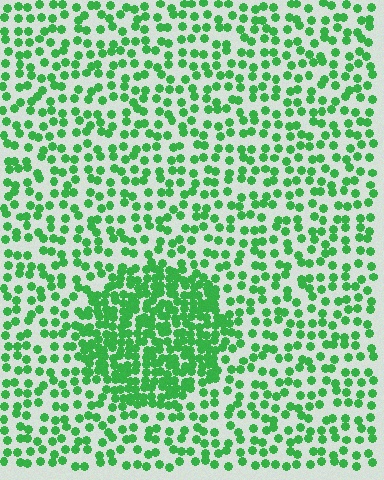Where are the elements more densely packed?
The elements are more densely packed inside the circle boundary.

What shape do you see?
I see a circle.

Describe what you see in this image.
The image contains small green elements arranged at two different densities. A circle-shaped region is visible where the elements are more densely packed than the surrounding area.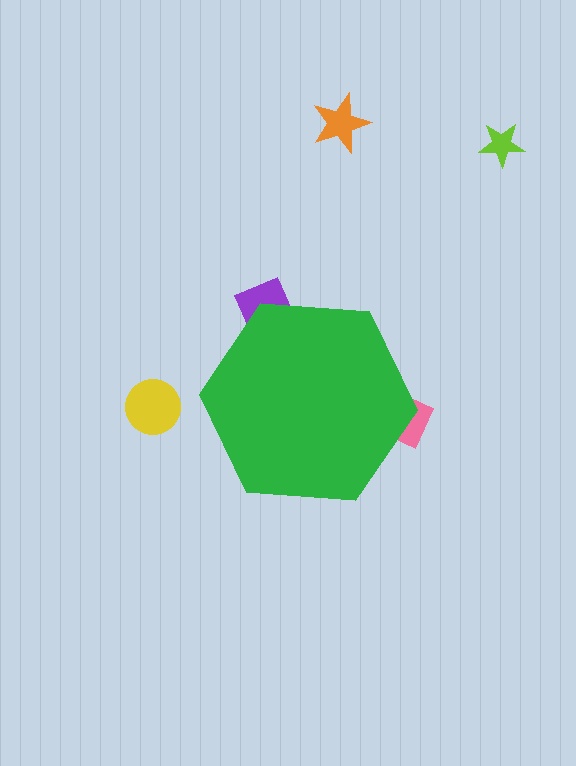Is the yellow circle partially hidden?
No, the yellow circle is fully visible.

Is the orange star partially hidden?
No, the orange star is fully visible.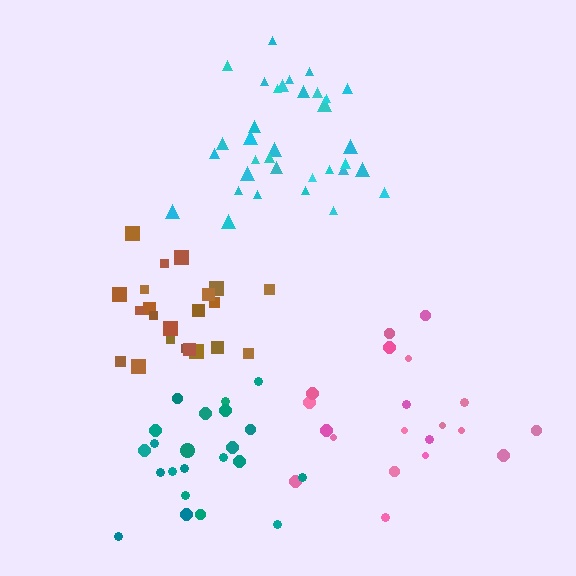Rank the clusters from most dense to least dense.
brown, cyan, teal, pink.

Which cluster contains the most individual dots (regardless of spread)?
Cyan (34).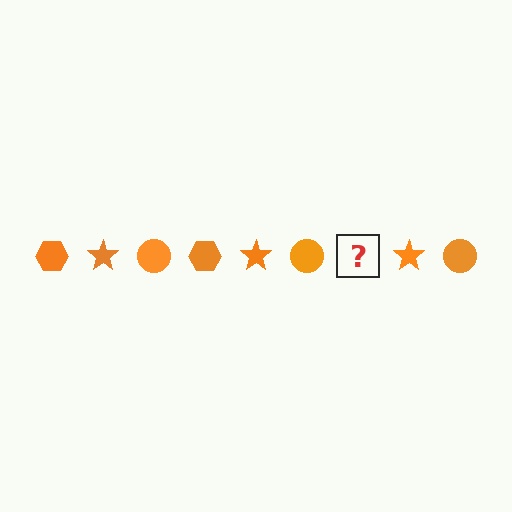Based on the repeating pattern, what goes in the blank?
The blank should be an orange hexagon.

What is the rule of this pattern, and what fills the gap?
The rule is that the pattern cycles through hexagon, star, circle shapes in orange. The gap should be filled with an orange hexagon.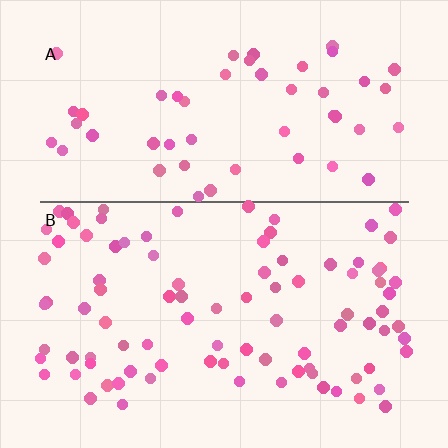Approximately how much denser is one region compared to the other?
Approximately 1.7× — region B over region A.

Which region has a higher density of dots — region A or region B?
B (the bottom).